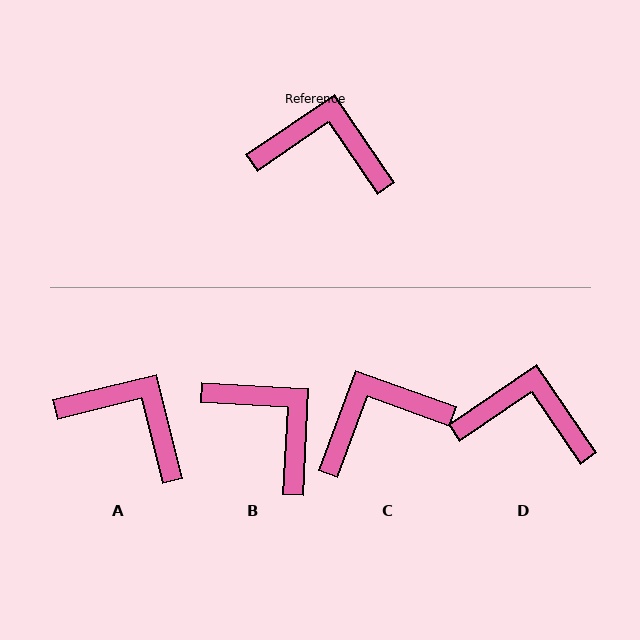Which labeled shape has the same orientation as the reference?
D.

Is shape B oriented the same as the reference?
No, it is off by about 37 degrees.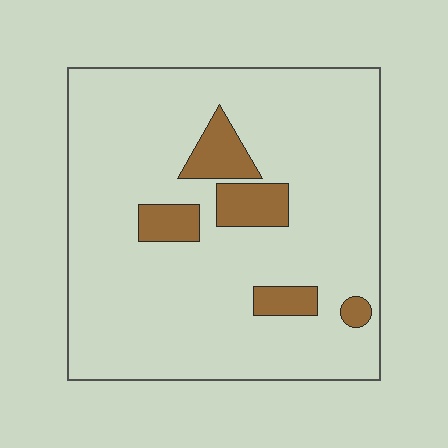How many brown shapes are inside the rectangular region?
5.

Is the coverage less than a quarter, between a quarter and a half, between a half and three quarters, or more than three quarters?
Less than a quarter.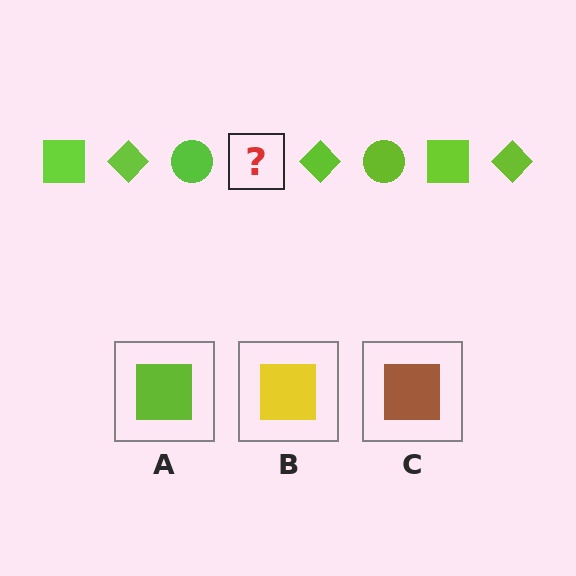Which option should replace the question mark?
Option A.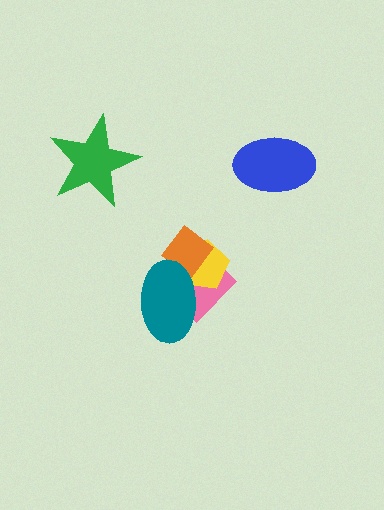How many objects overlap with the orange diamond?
3 objects overlap with the orange diamond.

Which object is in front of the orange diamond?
The teal ellipse is in front of the orange diamond.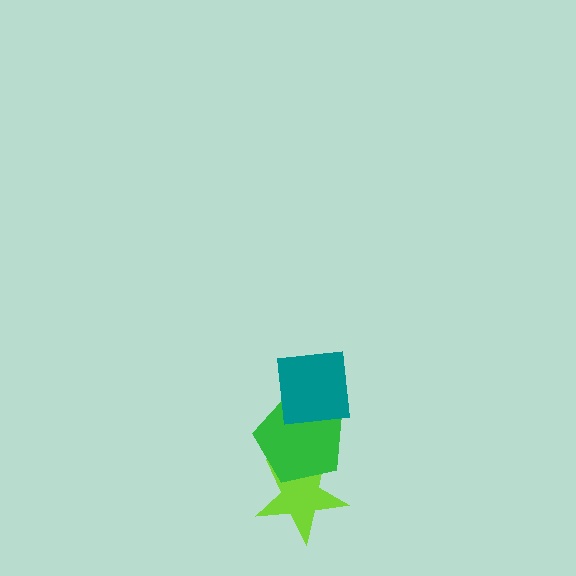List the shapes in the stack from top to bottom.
From top to bottom: the teal square, the green pentagon, the lime star.